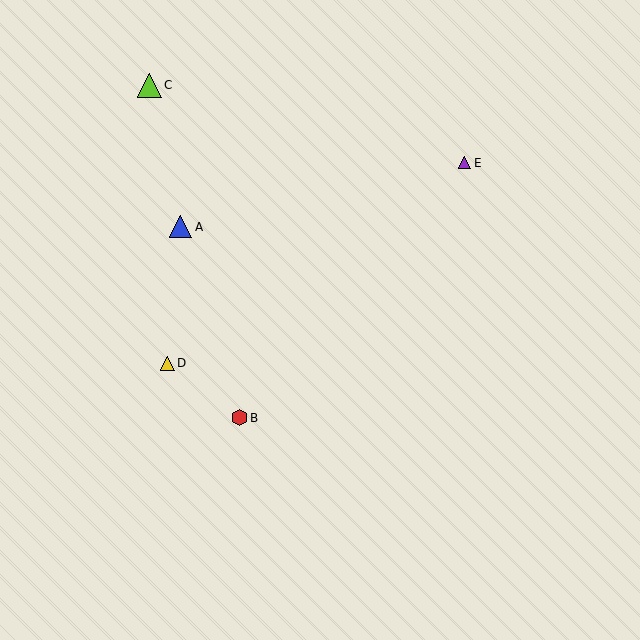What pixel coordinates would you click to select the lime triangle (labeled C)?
Click at (150, 85) to select the lime triangle C.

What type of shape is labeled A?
Shape A is a blue triangle.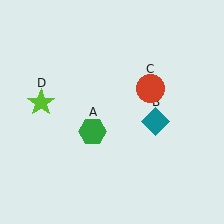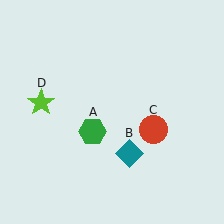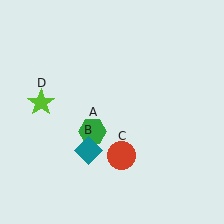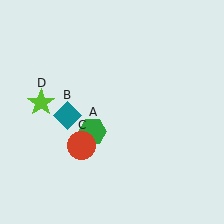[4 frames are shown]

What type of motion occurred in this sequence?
The teal diamond (object B), red circle (object C) rotated clockwise around the center of the scene.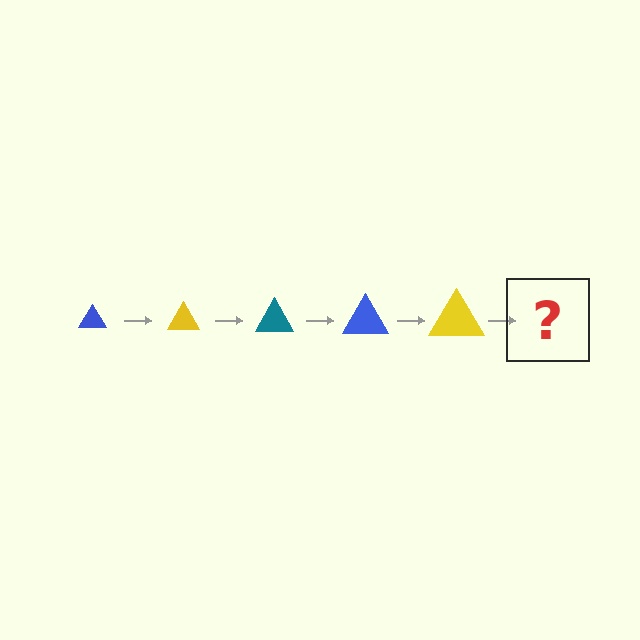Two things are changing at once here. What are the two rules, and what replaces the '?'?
The two rules are that the triangle grows larger each step and the color cycles through blue, yellow, and teal. The '?' should be a teal triangle, larger than the previous one.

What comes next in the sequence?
The next element should be a teal triangle, larger than the previous one.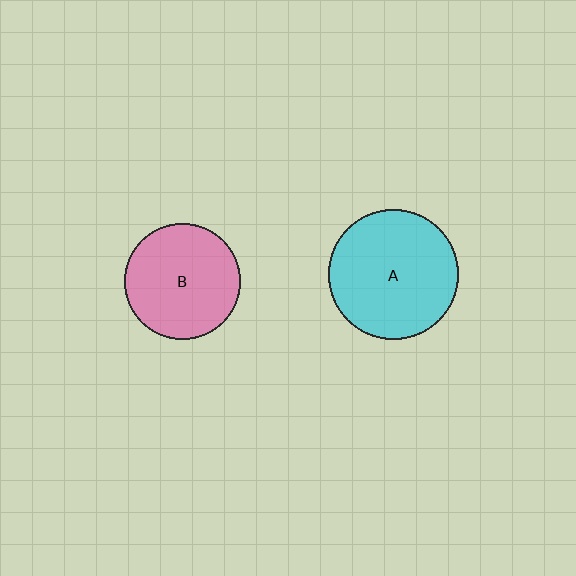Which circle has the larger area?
Circle A (cyan).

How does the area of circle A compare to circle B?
Approximately 1.3 times.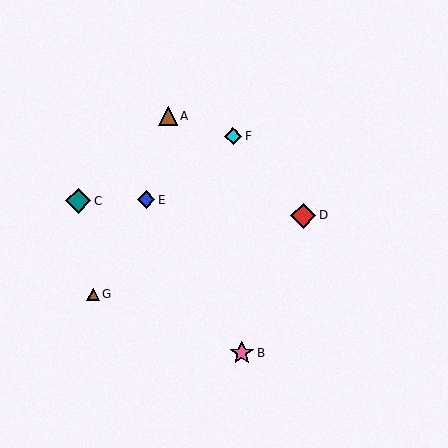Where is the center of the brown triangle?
The center of the brown triangle is at (168, 117).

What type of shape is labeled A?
Shape A is a brown triangle.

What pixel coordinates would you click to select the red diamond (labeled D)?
Click at (303, 215) to select the red diamond D.